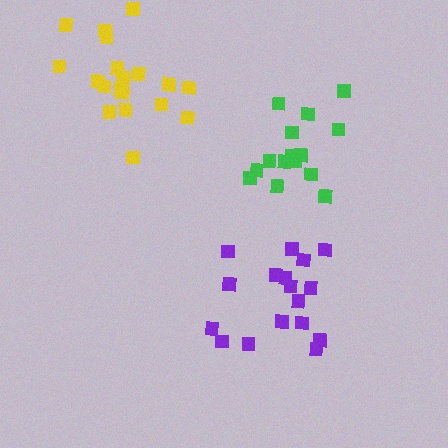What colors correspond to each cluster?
The clusters are colored: purple, yellow, green.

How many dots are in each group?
Group 1: 17 dots, Group 2: 20 dots, Group 3: 15 dots (52 total).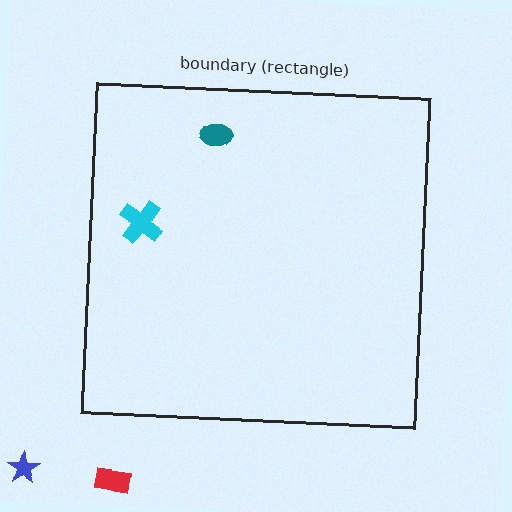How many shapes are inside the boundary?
2 inside, 2 outside.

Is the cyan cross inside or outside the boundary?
Inside.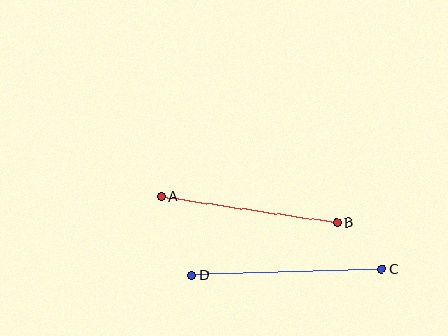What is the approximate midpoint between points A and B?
The midpoint is at approximately (249, 210) pixels.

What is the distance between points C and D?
The distance is approximately 190 pixels.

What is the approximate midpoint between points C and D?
The midpoint is at approximately (287, 272) pixels.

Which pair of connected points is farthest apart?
Points C and D are farthest apart.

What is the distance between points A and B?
The distance is approximately 178 pixels.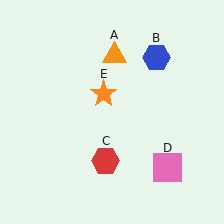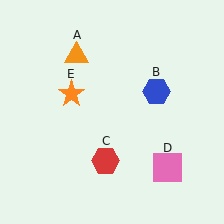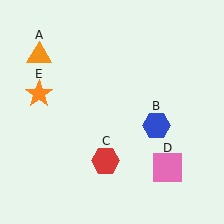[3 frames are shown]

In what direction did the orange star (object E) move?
The orange star (object E) moved left.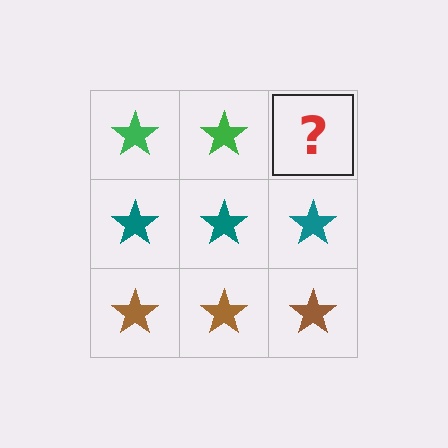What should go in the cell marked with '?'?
The missing cell should contain a green star.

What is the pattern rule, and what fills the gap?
The rule is that each row has a consistent color. The gap should be filled with a green star.